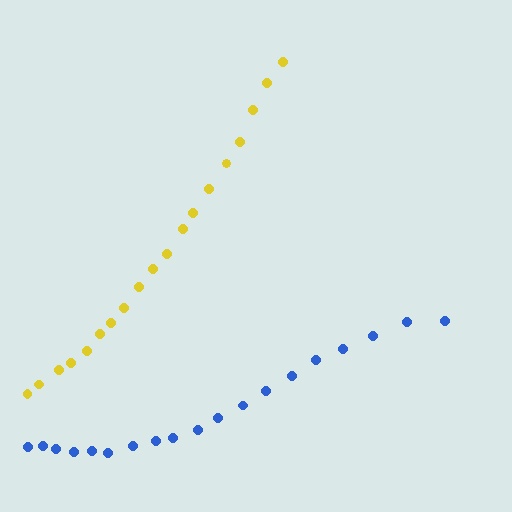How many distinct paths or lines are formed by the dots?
There are 2 distinct paths.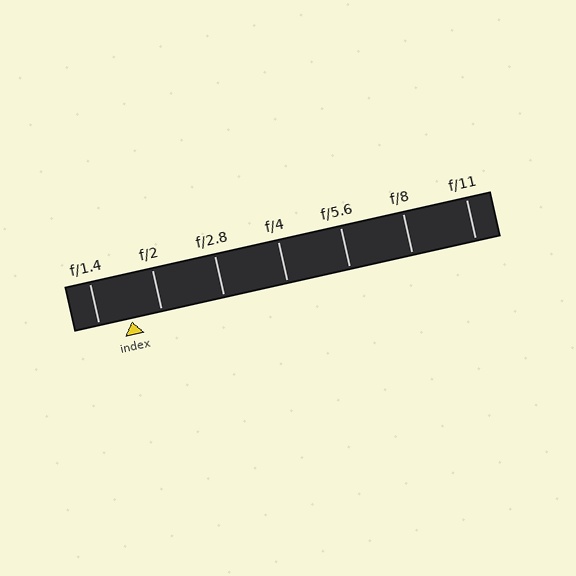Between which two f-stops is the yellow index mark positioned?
The index mark is between f/1.4 and f/2.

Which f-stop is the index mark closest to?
The index mark is closest to f/2.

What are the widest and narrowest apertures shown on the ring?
The widest aperture shown is f/1.4 and the narrowest is f/11.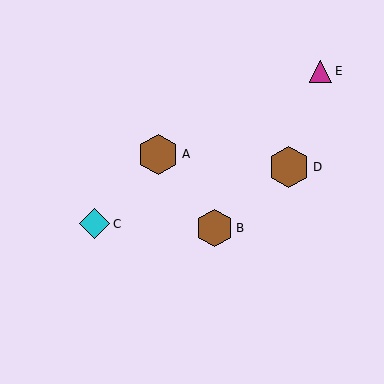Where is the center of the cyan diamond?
The center of the cyan diamond is at (95, 224).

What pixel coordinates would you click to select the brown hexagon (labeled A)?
Click at (158, 154) to select the brown hexagon A.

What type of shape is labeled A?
Shape A is a brown hexagon.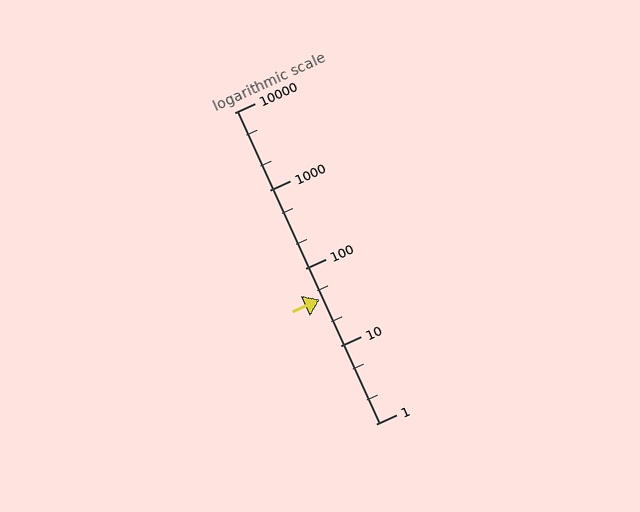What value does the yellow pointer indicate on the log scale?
The pointer indicates approximately 40.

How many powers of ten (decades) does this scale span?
The scale spans 4 decades, from 1 to 10000.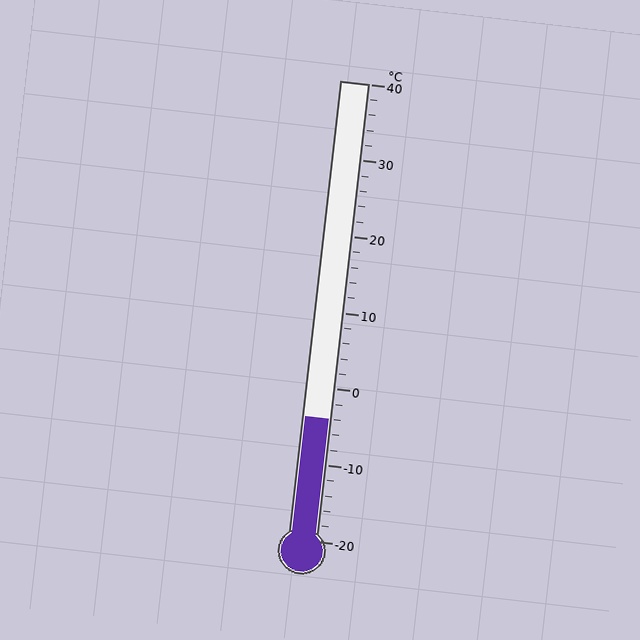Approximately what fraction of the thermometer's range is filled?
The thermometer is filled to approximately 25% of its range.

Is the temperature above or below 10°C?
The temperature is below 10°C.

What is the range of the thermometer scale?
The thermometer scale ranges from -20°C to 40°C.